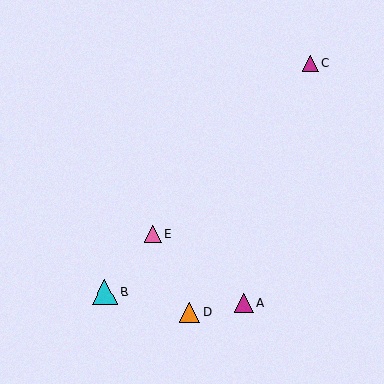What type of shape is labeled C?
Shape C is a magenta triangle.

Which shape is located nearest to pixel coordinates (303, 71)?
The magenta triangle (labeled C) at (311, 64) is nearest to that location.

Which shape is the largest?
The cyan triangle (labeled B) is the largest.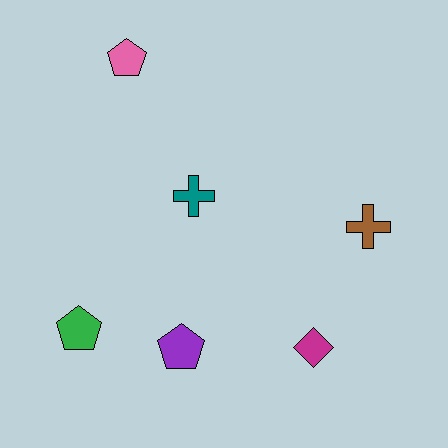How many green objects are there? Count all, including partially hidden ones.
There is 1 green object.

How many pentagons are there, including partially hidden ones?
There are 3 pentagons.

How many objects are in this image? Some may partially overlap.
There are 6 objects.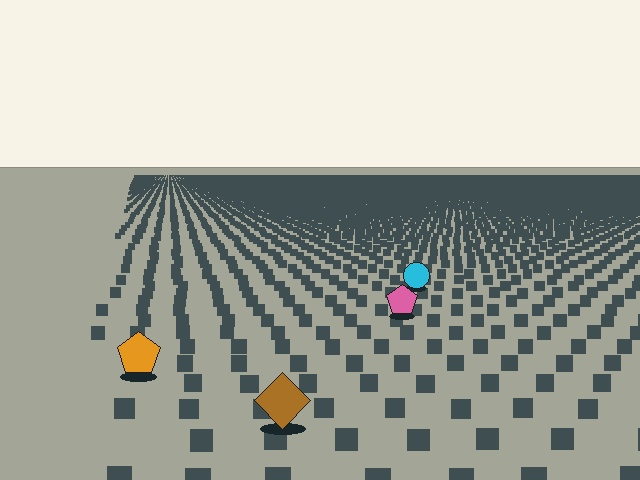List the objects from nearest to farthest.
From nearest to farthest: the brown diamond, the orange pentagon, the pink pentagon, the cyan circle.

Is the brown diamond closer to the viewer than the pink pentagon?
Yes. The brown diamond is closer — you can tell from the texture gradient: the ground texture is coarser near it.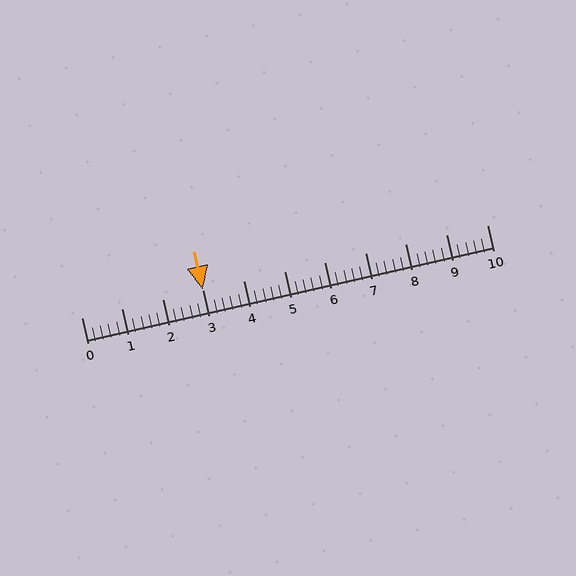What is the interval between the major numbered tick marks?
The major tick marks are spaced 1 units apart.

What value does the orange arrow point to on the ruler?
The orange arrow points to approximately 3.0.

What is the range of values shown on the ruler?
The ruler shows values from 0 to 10.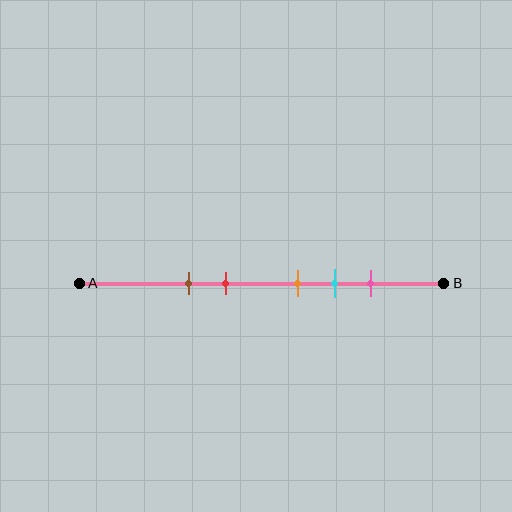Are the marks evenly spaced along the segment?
No, the marks are not evenly spaced.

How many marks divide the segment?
There are 5 marks dividing the segment.